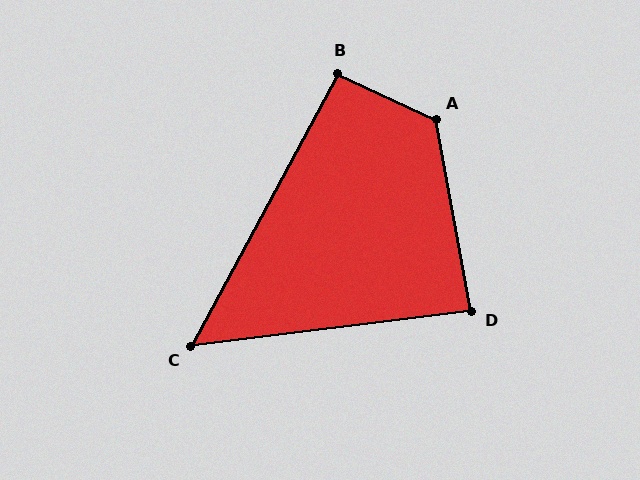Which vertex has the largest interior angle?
A, at approximately 125 degrees.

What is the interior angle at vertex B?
Approximately 93 degrees (approximately right).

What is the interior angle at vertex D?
Approximately 87 degrees (approximately right).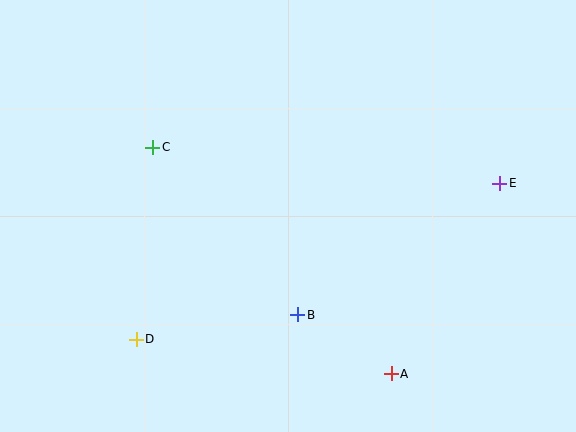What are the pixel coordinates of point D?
Point D is at (136, 339).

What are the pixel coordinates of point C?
Point C is at (153, 147).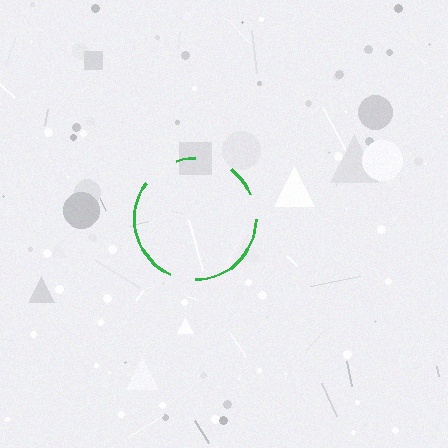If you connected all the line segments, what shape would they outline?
They would outline a circle.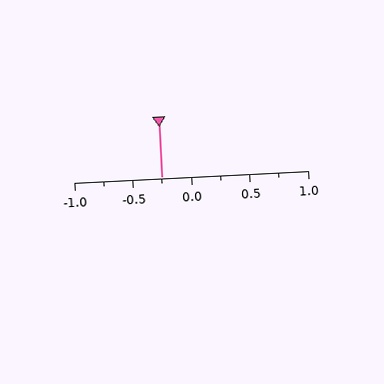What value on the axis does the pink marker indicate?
The marker indicates approximately -0.25.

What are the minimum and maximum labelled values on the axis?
The axis runs from -1.0 to 1.0.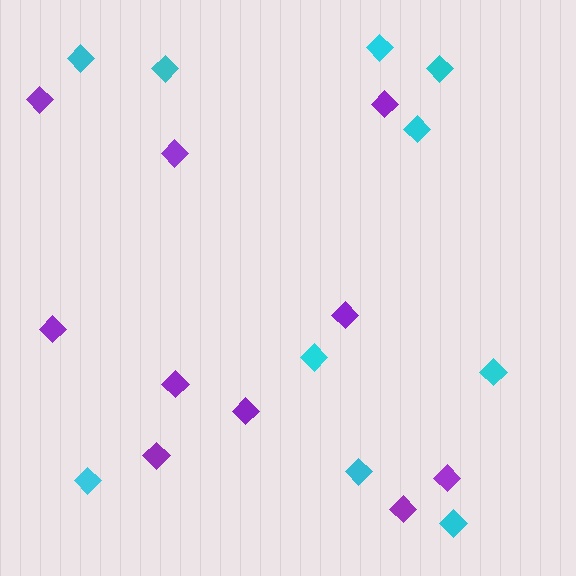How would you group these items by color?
There are 2 groups: one group of purple diamonds (10) and one group of cyan diamonds (10).